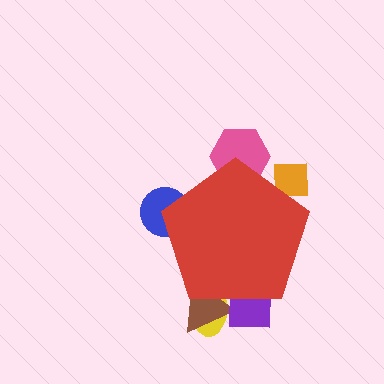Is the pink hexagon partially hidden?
Yes, the pink hexagon is partially hidden behind the red pentagon.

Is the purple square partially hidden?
Yes, the purple square is partially hidden behind the red pentagon.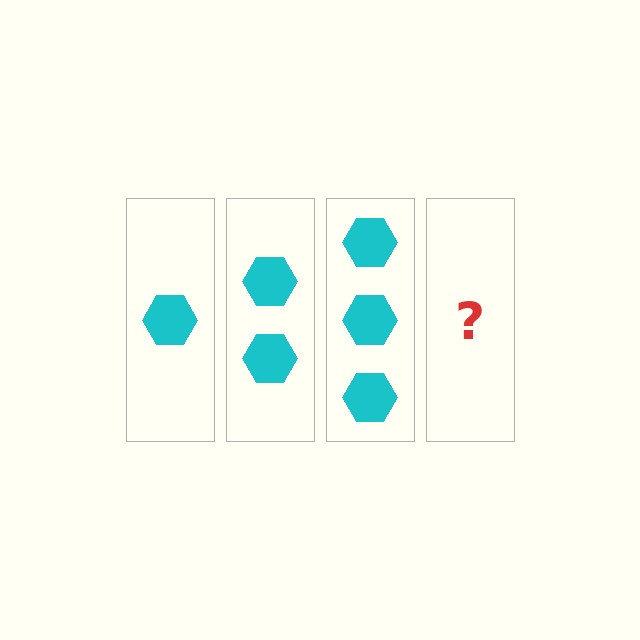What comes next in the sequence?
The next element should be 4 hexagons.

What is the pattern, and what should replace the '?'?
The pattern is that each step adds one more hexagon. The '?' should be 4 hexagons.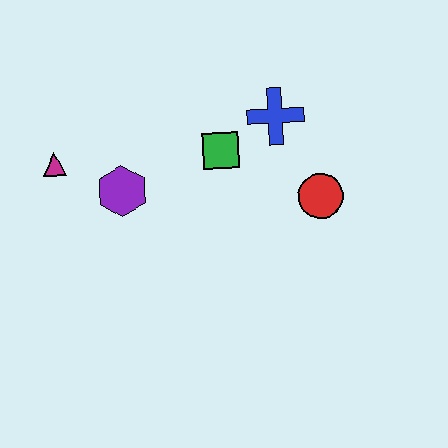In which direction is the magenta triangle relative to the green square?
The magenta triangle is to the left of the green square.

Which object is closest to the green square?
The blue cross is closest to the green square.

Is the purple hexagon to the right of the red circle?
No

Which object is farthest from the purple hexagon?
The red circle is farthest from the purple hexagon.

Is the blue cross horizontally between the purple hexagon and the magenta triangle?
No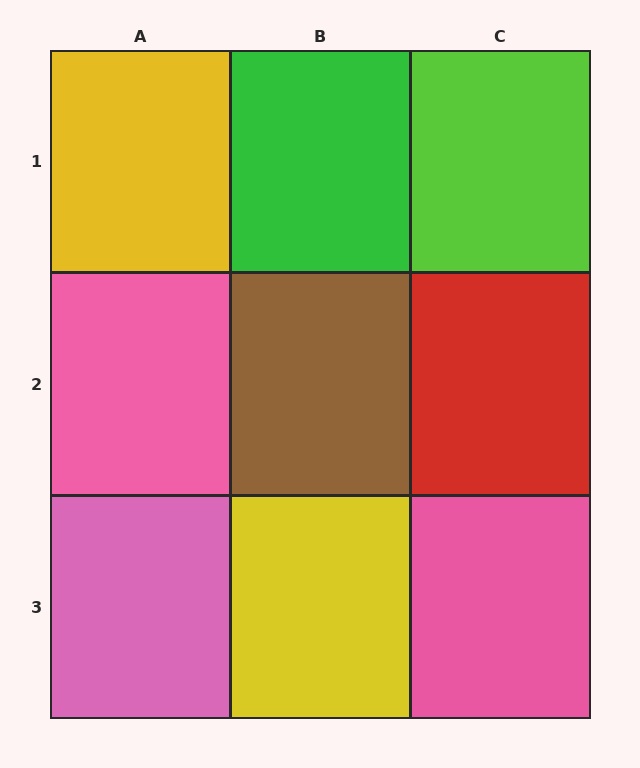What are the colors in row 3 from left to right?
Pink, yellow, pink.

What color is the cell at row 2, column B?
Brown.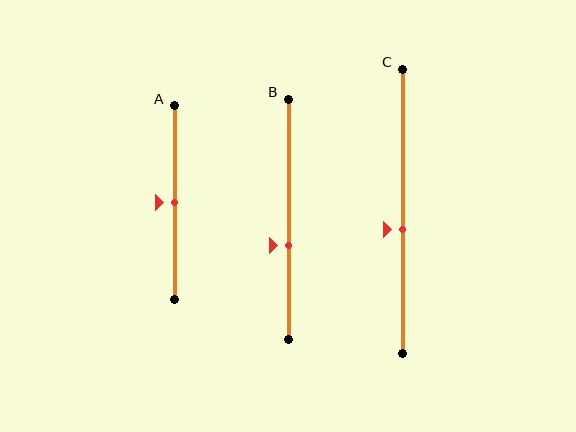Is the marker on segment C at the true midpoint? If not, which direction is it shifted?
No, the marker on segment C is shifted downward by about 6% of the segment length.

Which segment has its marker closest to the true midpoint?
Segment A has its marker closest to the true midpoint.